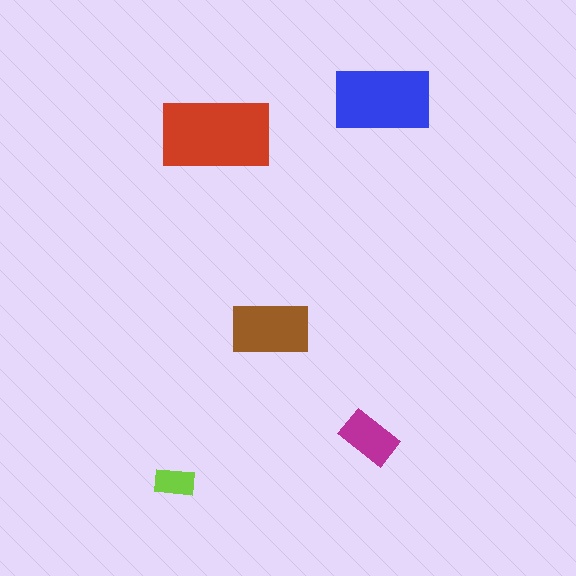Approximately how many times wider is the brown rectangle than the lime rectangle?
About 2 times wider.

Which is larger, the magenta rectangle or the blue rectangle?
The blue one.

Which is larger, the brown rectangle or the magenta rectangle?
The brown one.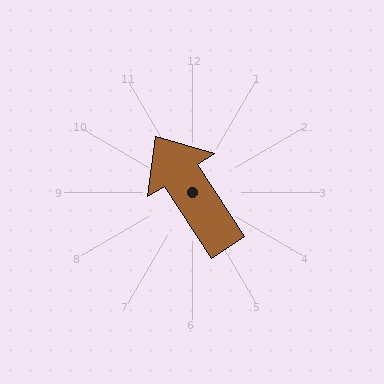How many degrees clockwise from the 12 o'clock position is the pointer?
Approximately 327 degrees.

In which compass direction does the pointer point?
Northwest.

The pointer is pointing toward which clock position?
Roughly 11 o'clock.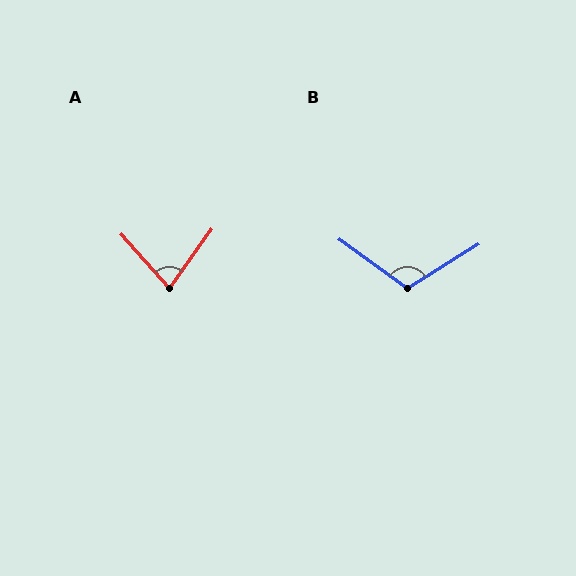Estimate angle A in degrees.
Approximately 77 degrees.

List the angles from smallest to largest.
A (77°), B (112°).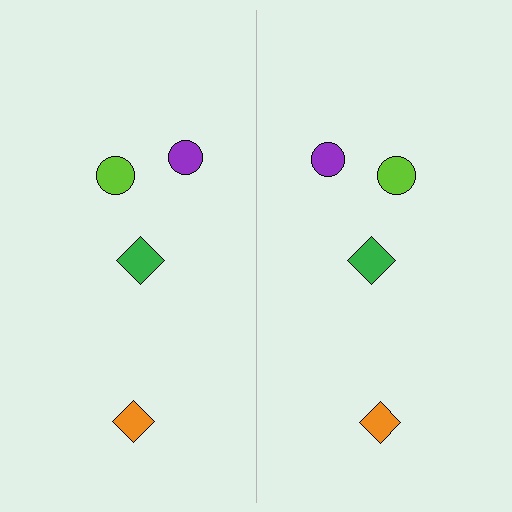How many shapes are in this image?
There are 8 shapes in this image.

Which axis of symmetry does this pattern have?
The pattern has a vertical axis of symmetry running through the center of the image.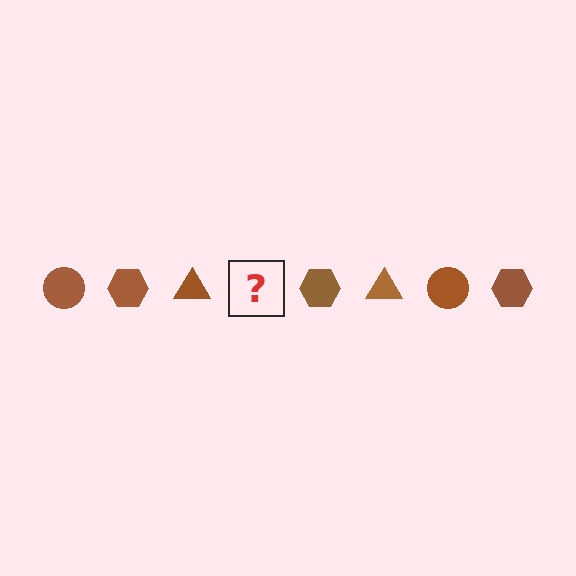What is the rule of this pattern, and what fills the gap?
The rule is that the pattern cycles through circle, hexagon, triangle shapes in brown. The gap should be filled with a brown circle.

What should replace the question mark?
The question mark should be replaced with a brown circle.